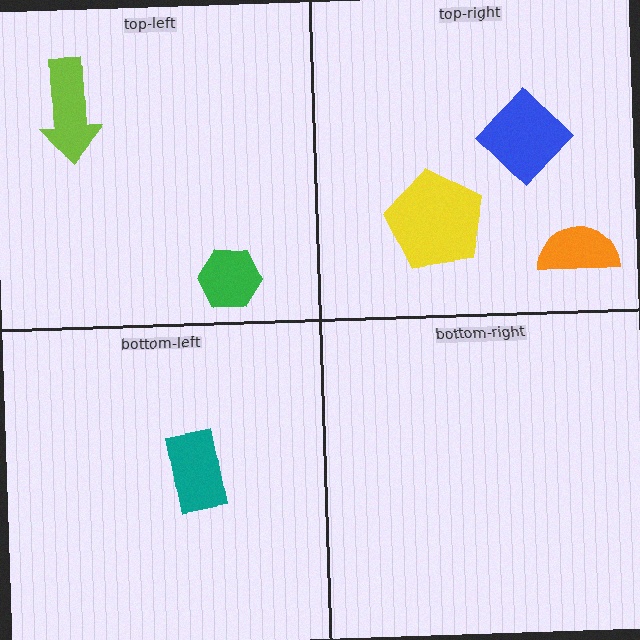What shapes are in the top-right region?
The orange semicircle, the blue diamond, the yellow pentagon.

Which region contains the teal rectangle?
The bottom-left region.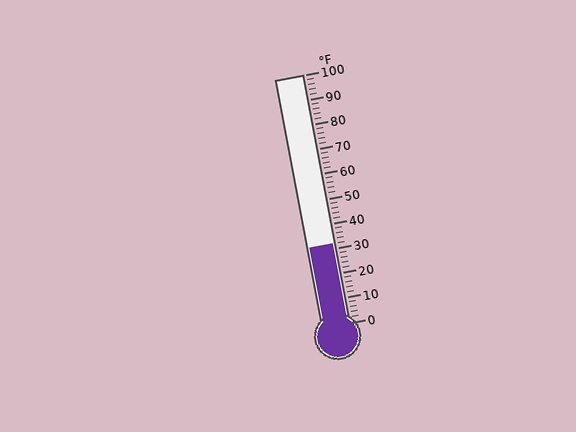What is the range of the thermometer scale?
The thermometer scale ranges from 0°F to 100°F.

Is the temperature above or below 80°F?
The temperature is below 80°F.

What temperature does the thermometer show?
The thermometer shows approximately 32°F.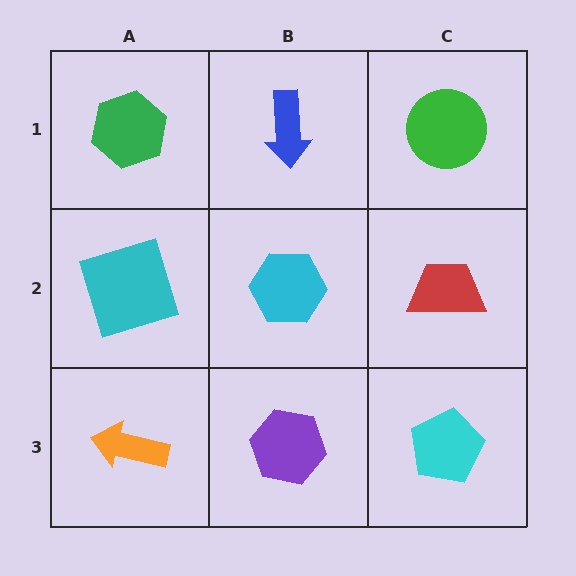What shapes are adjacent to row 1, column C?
A red trapezoid (row 2, column C), a blue arrow (row 1, column B).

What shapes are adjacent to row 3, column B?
A cyan hexagon (row 2, column B), an orange arrow (row 3, column A), a cyan pentagon (row 3, column C).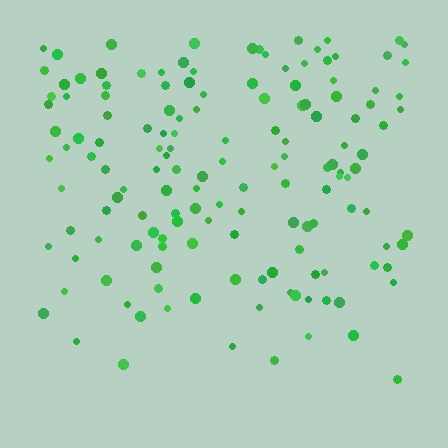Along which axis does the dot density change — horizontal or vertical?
Vertical.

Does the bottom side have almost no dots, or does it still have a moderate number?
Still a moderate number, just noticeably fewer than the top.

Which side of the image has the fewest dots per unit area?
The bottom.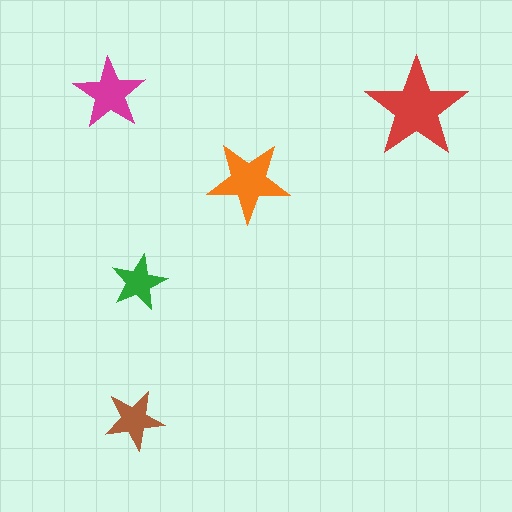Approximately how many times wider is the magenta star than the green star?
About 1.5 times wider.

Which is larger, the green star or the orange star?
The orange one.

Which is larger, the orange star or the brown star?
The orange one.